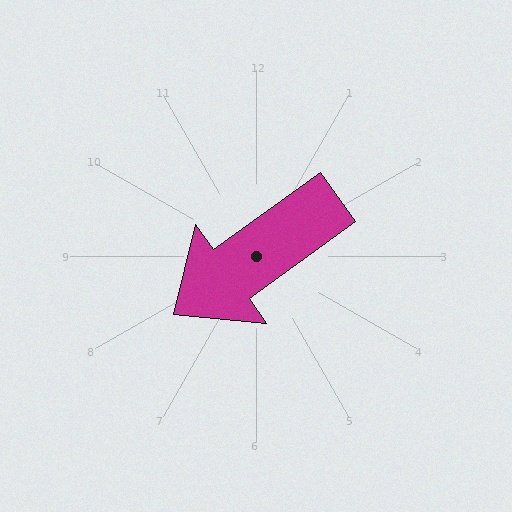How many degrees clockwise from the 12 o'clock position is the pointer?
Approximately 234 degrees.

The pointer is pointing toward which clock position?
Roughly 8 o'clock.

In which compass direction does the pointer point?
Southwest.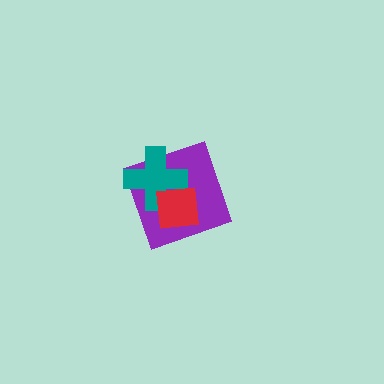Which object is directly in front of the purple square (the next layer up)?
The teal cross is directly in front of the purple square.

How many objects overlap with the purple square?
2 objects overlap with the purple square.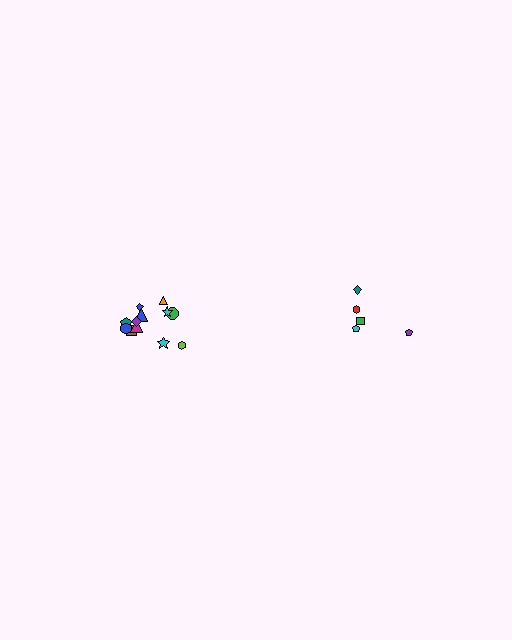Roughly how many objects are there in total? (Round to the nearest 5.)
Roughly 15 objects in total.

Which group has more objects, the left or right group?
The left group.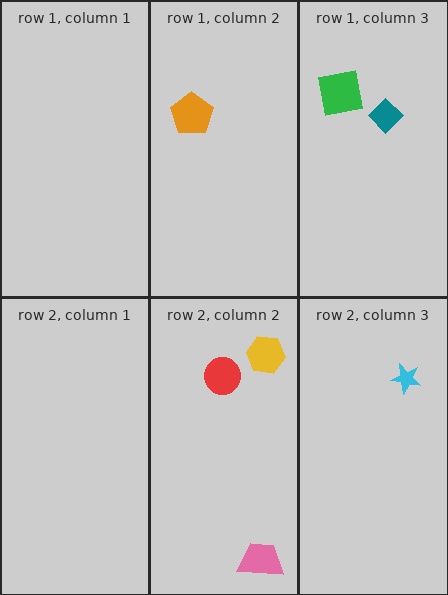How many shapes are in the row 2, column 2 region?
3.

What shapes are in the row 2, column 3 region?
The cyan star.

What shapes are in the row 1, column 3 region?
The teal diamond, the green square.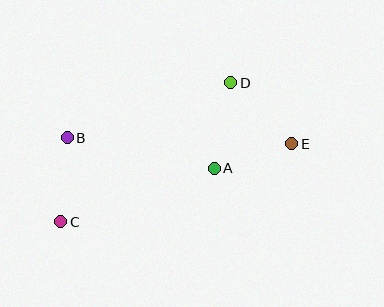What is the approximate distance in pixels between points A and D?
The distance between A and D is approximately 87 pixels.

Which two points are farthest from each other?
Points C and E are farthest from each other.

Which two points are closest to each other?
Points A and E are closest to each other.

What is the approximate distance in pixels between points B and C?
The distance between B and C is approximately 84 pixels.